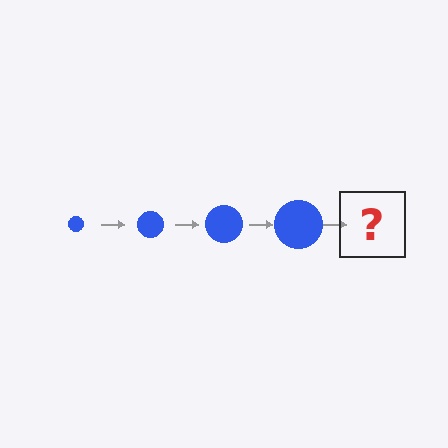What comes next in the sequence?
The next element should be a blue circle, larger than the previous one.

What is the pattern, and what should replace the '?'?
The pattern is that the circle gets progressively larger each step. The '?' should be a blue circle, larger than the previous one.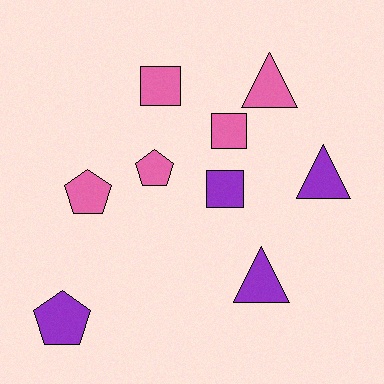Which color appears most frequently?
Pink, with 5 objects.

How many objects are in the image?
There are 9 objects.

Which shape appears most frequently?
Triangle, with 3 objects.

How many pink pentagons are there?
There are 2 pink pentagons.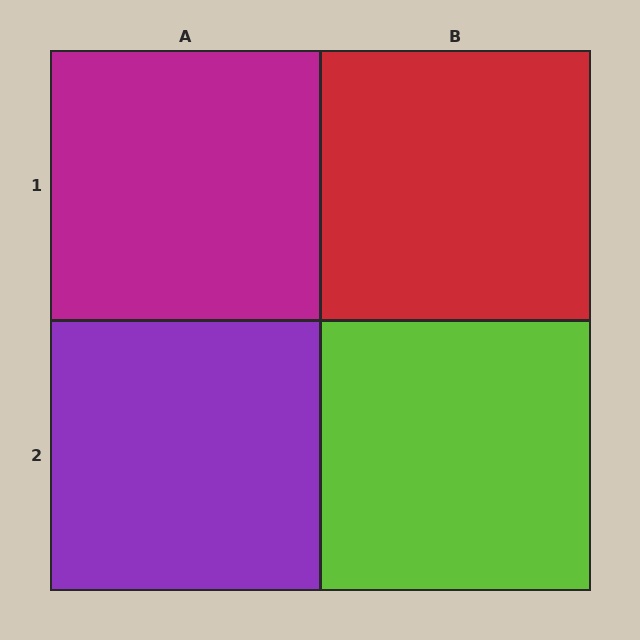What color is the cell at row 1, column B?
Red.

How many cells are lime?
1 cell is lime.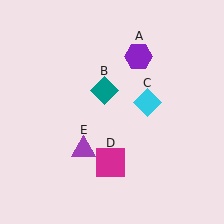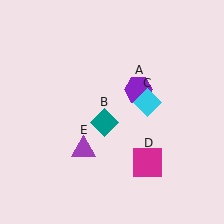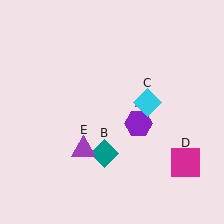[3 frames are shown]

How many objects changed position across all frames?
3 objects changed position: purple hexagon (object A), teal diamond (object B), magenta square (object D).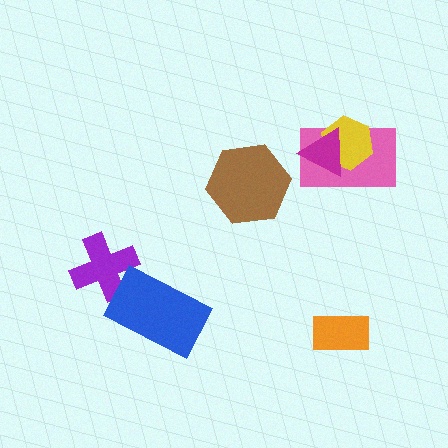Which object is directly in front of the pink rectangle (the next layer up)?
The yellow hexagon is directly in front of the pink rectangle.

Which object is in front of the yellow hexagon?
The magenta triangle is in front of the yellow hexagon.